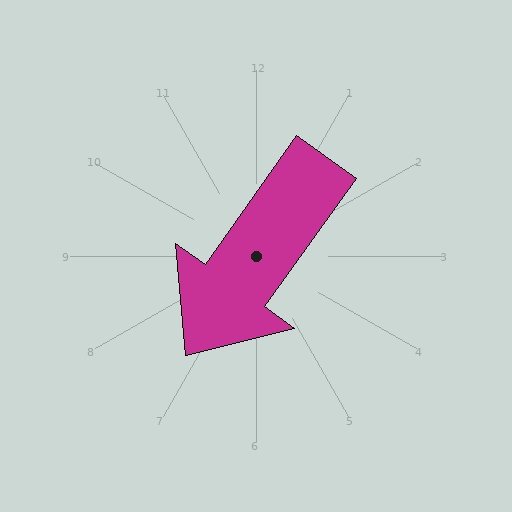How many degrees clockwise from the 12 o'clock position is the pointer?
Approximately 215 degrees.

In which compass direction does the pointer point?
Southwest.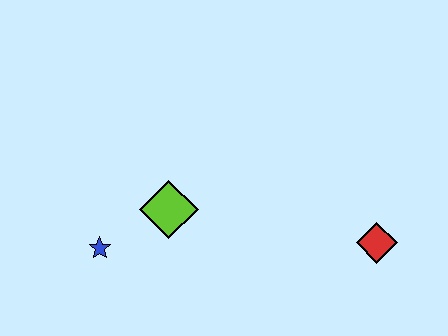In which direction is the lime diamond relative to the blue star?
The lime diamond is to the right of the blue star.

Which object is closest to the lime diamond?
The blue star is closest to the lime diamond.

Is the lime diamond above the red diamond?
Yes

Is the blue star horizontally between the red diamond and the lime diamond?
No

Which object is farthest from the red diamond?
The blue star is farthest from the red diamond.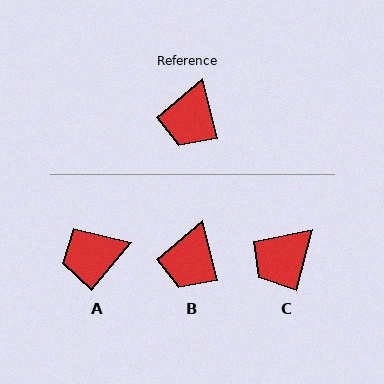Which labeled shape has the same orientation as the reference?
B.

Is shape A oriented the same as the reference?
No, it is off by about 54 degrees.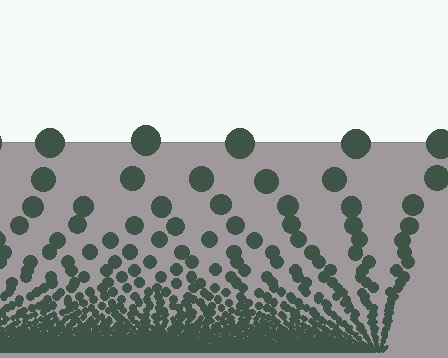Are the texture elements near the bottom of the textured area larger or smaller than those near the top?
Smaller. The gradient is inverted — elements near the bottom are smaller and denser.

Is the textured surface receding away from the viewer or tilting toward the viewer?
The surface appears to tilt toward the viewer. Texture elements get larger and sparser toward the top.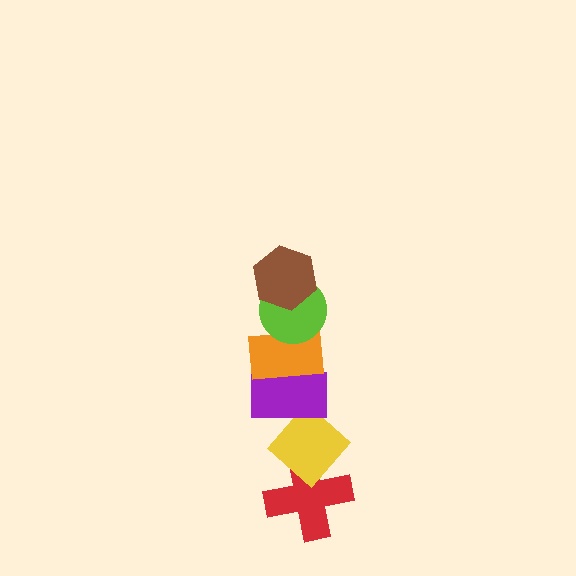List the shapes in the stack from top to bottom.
From top to bottom: the brown hexagon, the lime circle, the orange rectangle, the purple rectangle, the yellow diamond, the red cross.